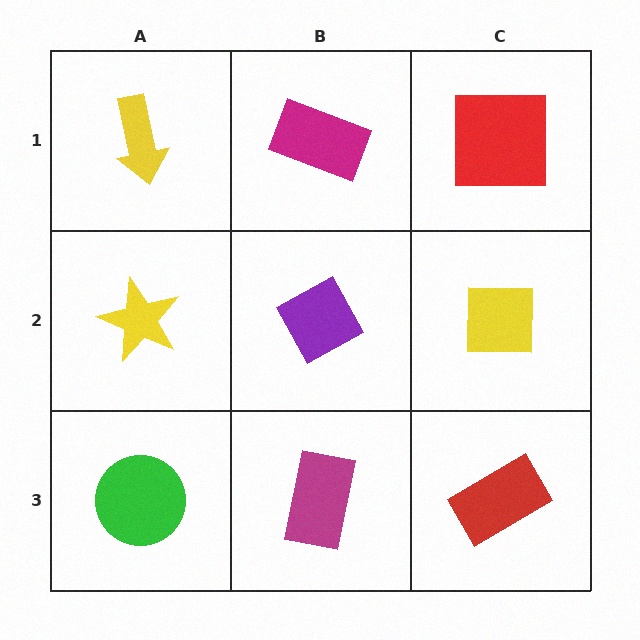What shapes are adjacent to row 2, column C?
A red square (row 1, column C), a red rectangle (row 3, column C), a purple diamond (row 2, column B).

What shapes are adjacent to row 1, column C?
A yellow square (row 2, column C), a magenta rectangle (row 1, column B).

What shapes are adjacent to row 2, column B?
A magenta rectangle (row 1, column B), a magenta rectangle (row 3, column B), a yellow star (row 2, column A), a yellow square (row 2, column C).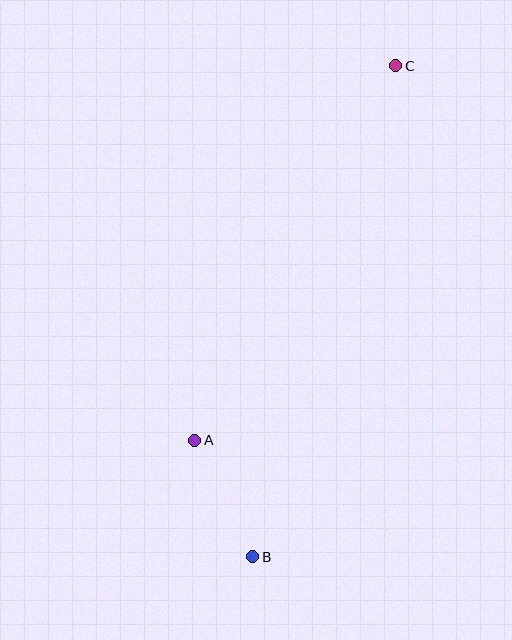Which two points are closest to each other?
Points A and B are closest to each other.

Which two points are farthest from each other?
Points B and C are farthest from each other.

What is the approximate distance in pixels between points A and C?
The distance between A and C is approximately 425 pixels.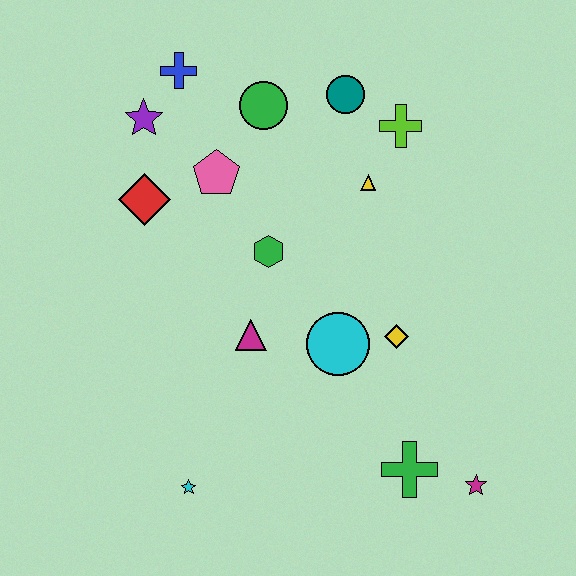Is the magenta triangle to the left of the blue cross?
No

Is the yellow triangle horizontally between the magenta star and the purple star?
Yes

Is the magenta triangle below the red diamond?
Yes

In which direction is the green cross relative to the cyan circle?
The green cross is below the cyan circle.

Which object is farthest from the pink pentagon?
The magenta star is farthest from the pink pentagon.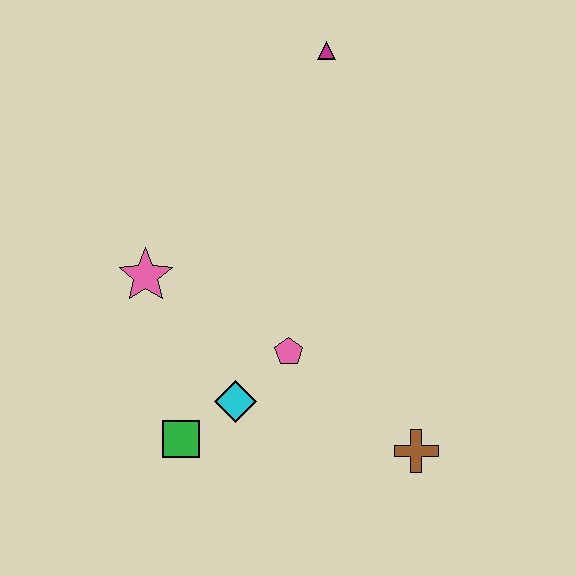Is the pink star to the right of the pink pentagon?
No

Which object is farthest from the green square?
The magenta triangle is farthest from the green square.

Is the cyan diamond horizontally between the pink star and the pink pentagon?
Yes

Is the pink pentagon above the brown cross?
Yes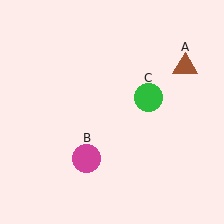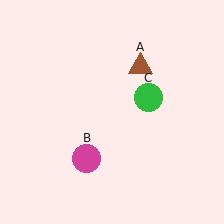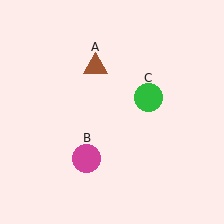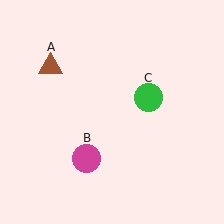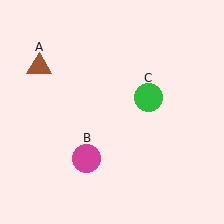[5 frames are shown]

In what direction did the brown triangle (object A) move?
The brown triangle (object A) moved left.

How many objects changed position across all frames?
1 object changed position: brown triangle (object A).